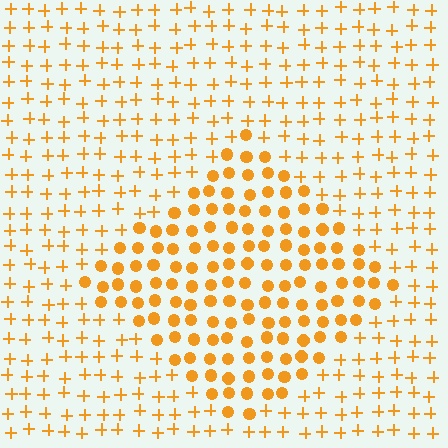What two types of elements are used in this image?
The image uses circles inside the diamond region and plus signs outside it.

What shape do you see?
I see a diamond.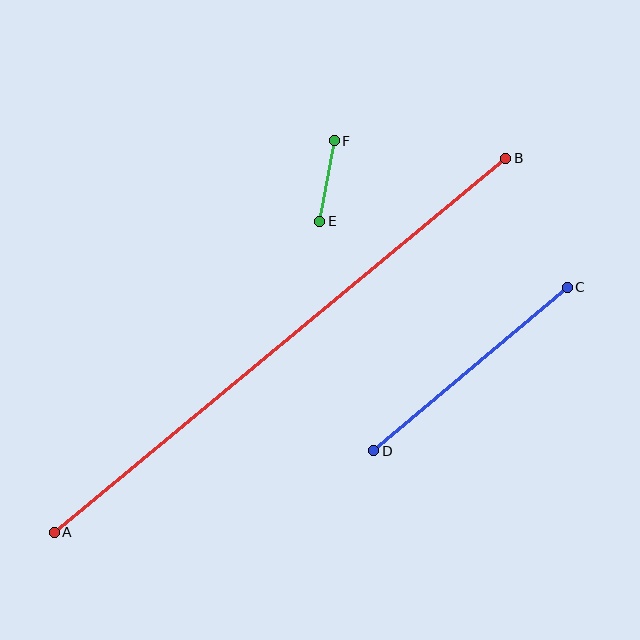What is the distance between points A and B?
The distance is approximately 586 pixels.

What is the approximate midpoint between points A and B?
The midpoint is at approximately (280, 345) pixels.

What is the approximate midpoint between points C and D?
The midpoint is at approximately (470, 369) pixels.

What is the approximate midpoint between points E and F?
The midpoint is at approximately (327, 181) pixels.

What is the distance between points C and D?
The distance is approximately 253 pixels.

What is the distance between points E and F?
The distance is approximately 82 pixels.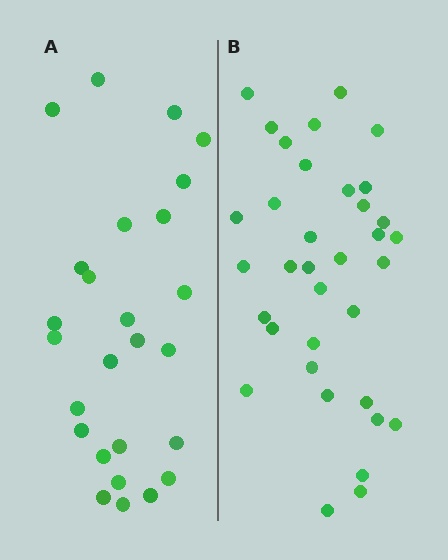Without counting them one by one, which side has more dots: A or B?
Region B (the right region) has more dots.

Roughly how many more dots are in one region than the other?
Region B has roughly 8 or so more dots than region A.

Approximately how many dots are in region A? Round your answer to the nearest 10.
About 30 dots. (The exact count is 26, which rounds to 30.)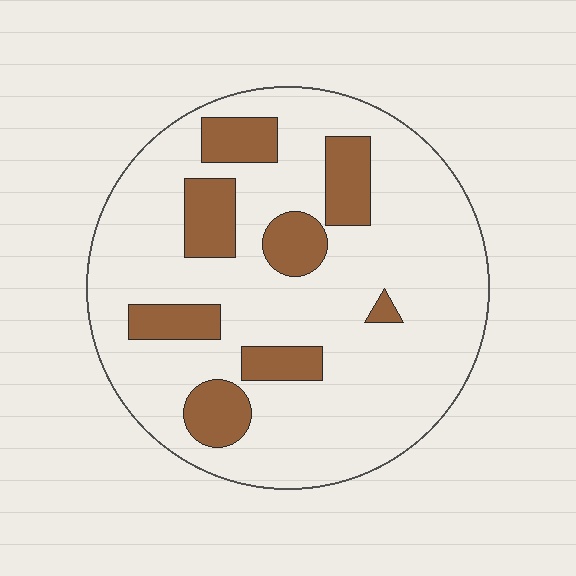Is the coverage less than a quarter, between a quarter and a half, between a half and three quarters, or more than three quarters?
Less than a quarter.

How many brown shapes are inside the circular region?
8.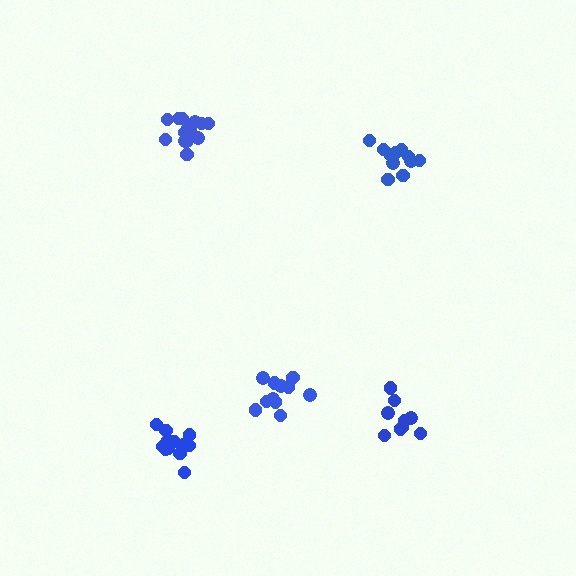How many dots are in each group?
Group 1: 9 dots, Group 2: 11 dots, Group 3: 11 dots, Group 4: 14 dots, Group 5: 13 dots (58 total).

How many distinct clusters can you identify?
There are 5 distinct clusters.